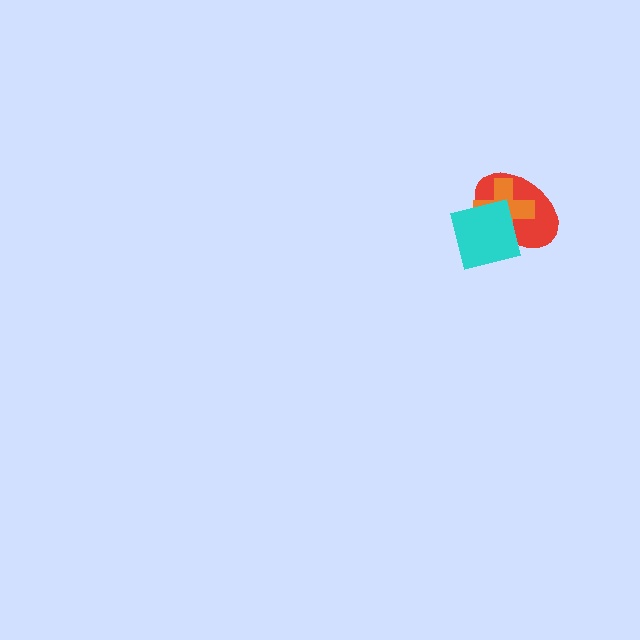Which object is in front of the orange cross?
The cyan square is in front of the orange cross.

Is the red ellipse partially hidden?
Yes, it is partially covered by another shape.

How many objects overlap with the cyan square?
2 objects overlap with the cyan square.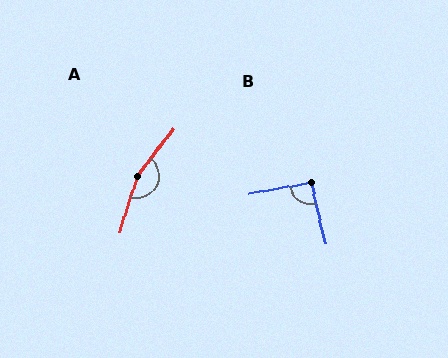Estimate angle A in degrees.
Approximately 159 degrees.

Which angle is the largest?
A, at approximately 159 degrees.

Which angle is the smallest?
B, at approximately 93 degrees.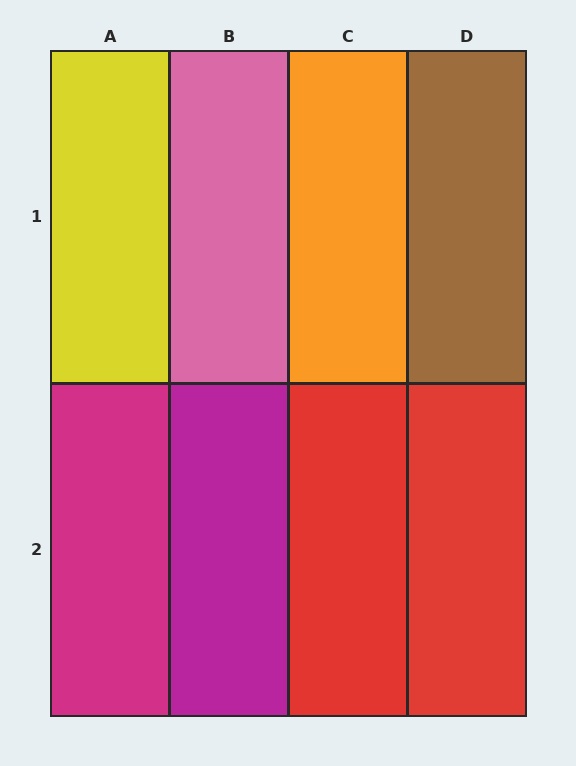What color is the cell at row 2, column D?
Red.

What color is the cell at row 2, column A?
Magenta.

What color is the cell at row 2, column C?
Red.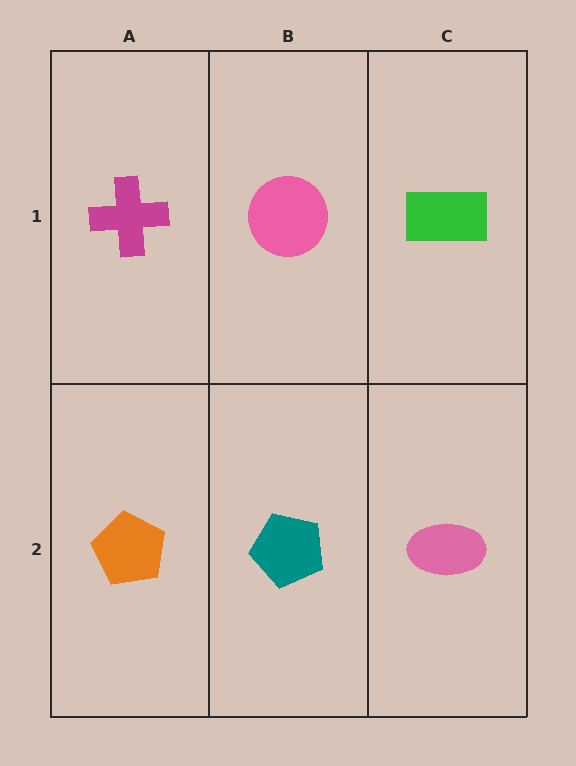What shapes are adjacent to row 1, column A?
An orange pentagon (row 2, column A), a pink circle (row 1, column B).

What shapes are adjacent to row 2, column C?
A green rectangle (row 1, column C), a teal pentagon (row 2, column B).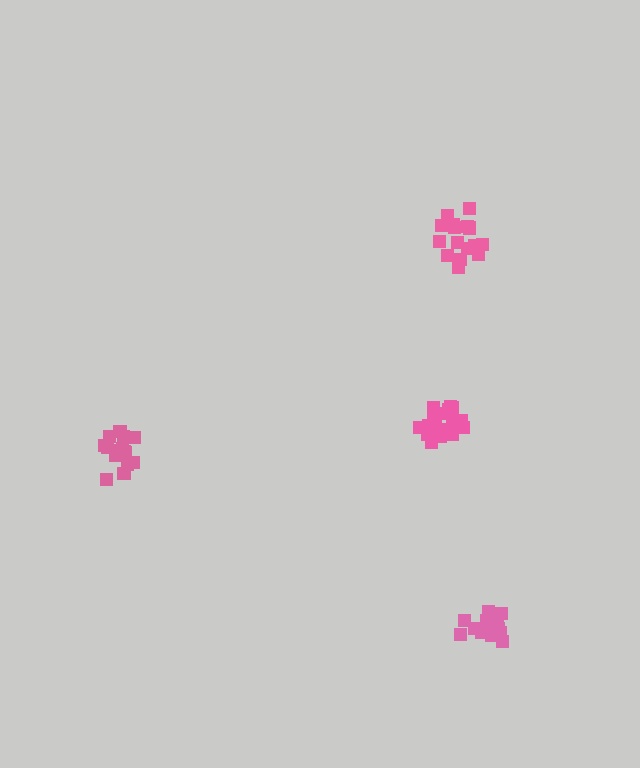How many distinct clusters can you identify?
There are 4 distinct clusters.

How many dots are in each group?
Group 1: 17 dots, Group 2: 19 dots, Group 3: 16 dots, Group 4: 19 dots (71 total).